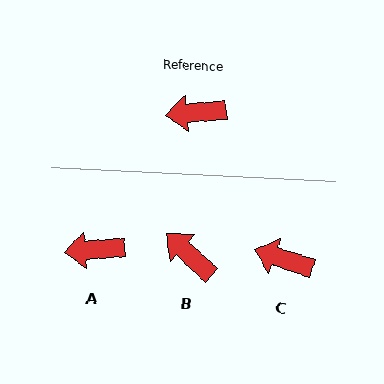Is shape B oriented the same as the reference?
No, it is off by about 48 degrees.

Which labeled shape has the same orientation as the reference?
A.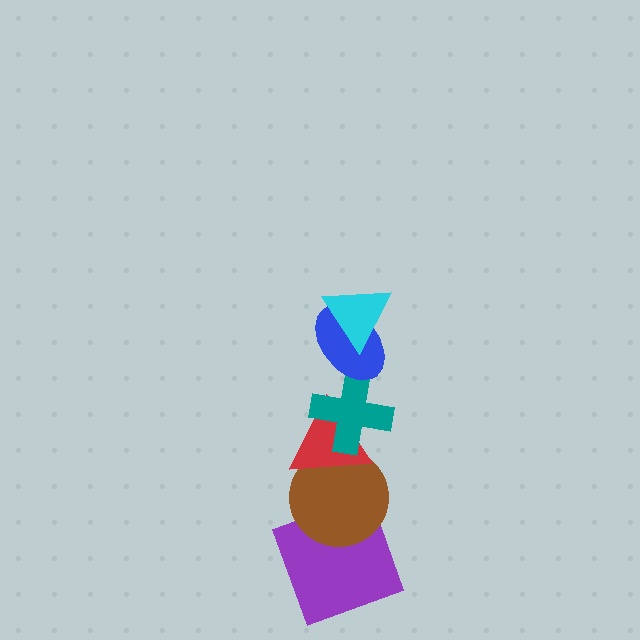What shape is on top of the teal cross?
The blue ellipse is on top of the teal cross.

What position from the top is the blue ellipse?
The blue ellipse is 2nd from the top.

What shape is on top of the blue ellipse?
The cyan triangle is on top of the blue ellipse.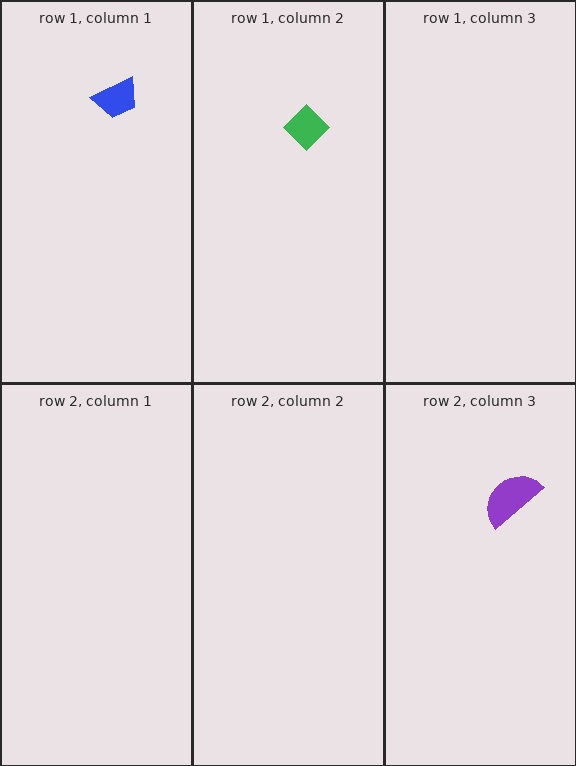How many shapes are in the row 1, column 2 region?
1.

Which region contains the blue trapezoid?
The row 1, column 1 region.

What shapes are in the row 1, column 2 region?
The green diamond.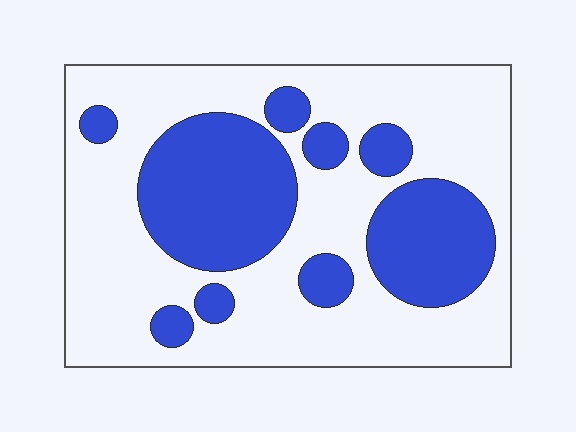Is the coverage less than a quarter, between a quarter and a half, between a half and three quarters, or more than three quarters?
Between a quarter and a half.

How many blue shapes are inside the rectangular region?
9.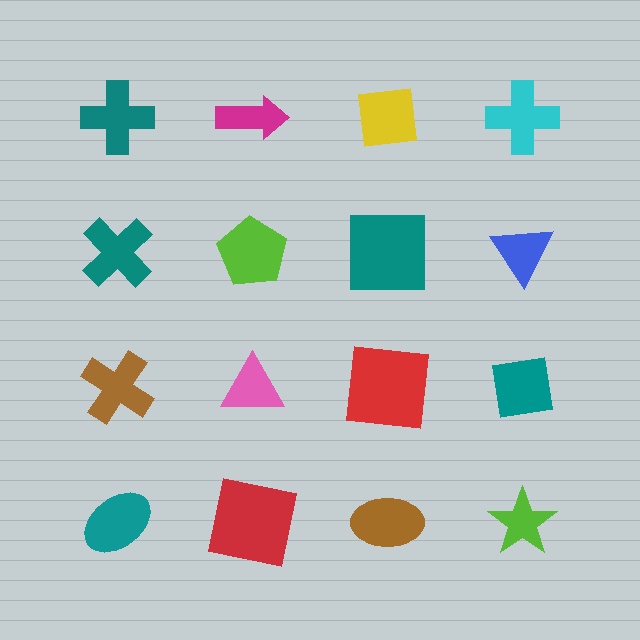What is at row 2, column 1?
A teal cross.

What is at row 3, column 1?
A brown cross.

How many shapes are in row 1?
4 shapes.